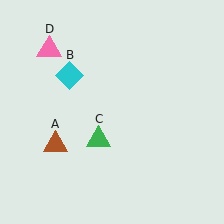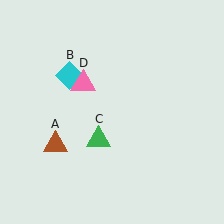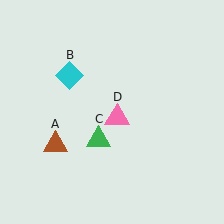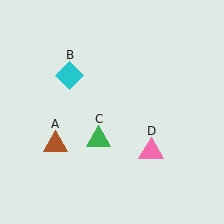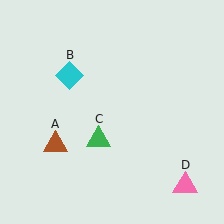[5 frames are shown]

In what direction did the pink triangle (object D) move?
The pink triangle (object D) moved down and to the right.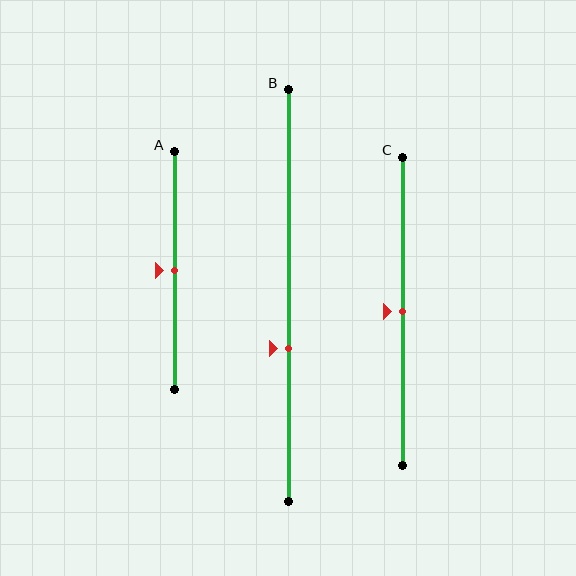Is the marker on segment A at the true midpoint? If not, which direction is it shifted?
Yes, the marker on segment A is at the true midpoint.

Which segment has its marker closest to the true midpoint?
Segment A has its marker closest to the true midpoint.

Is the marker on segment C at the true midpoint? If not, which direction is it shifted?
Yes, the marker on segment C is at the true midpoint.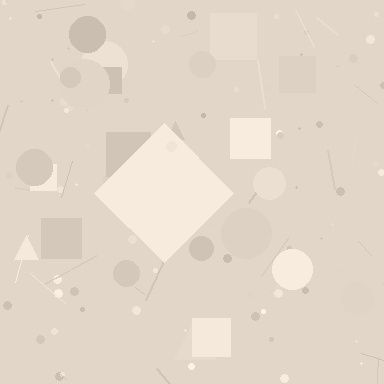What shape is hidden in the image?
A diamond is hidden in the image.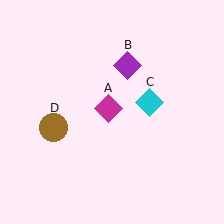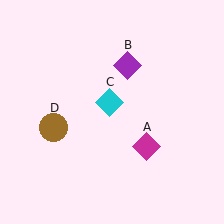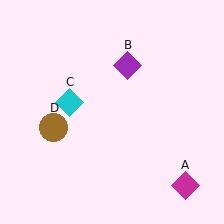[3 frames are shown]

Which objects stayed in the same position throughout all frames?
Purple diamond (object B) and brown circle (object D) remained stationary.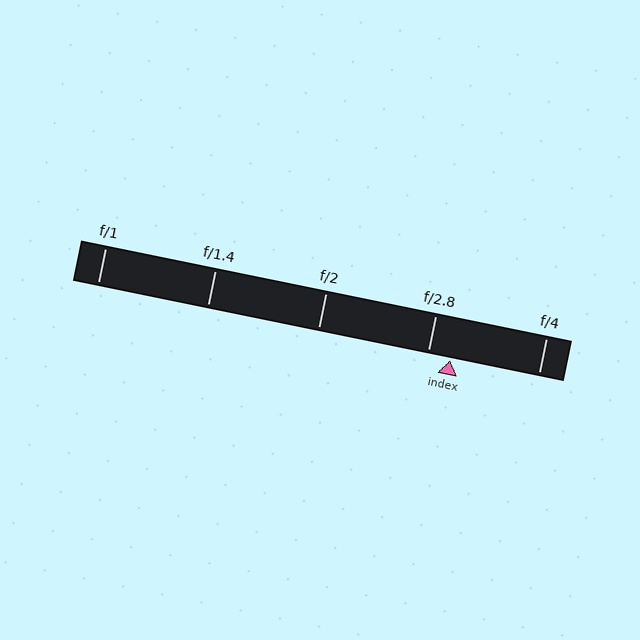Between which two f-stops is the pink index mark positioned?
The index mark is between f/2.8 and f/4.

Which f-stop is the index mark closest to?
The index mark is closest to f/2.8.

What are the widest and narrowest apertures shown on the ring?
The widest aperture shown is f/1 and the narrowest is f/4.